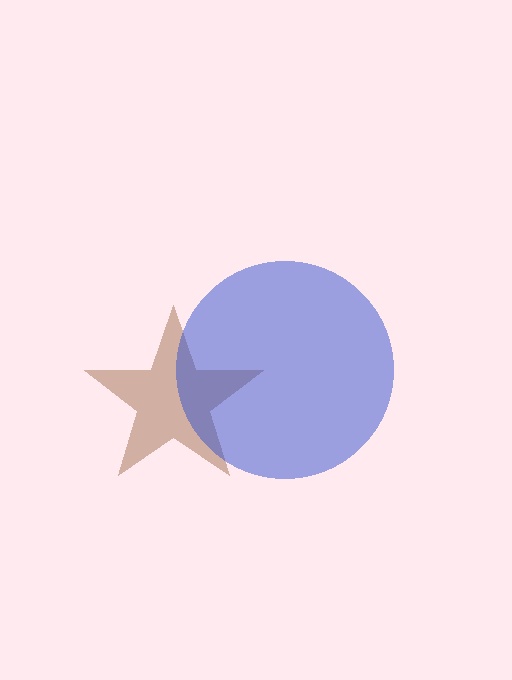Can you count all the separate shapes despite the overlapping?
Yes, there are 2 separate shapes.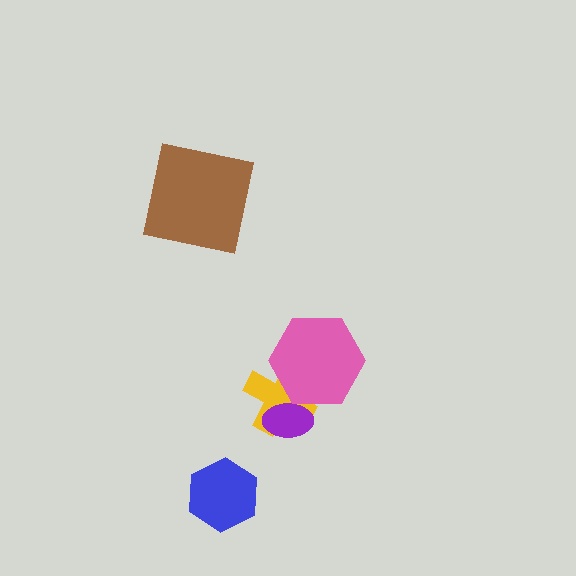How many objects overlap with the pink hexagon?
2 objects overlap with the pink hexagon.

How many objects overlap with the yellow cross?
2 objects overlap with the yellow cross.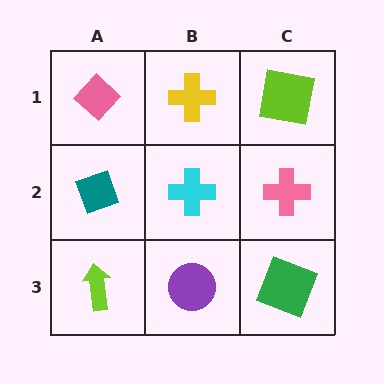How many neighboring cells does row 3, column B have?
3.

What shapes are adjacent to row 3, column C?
A pink cross (row 2, column C), a purple circle (row 3, column B).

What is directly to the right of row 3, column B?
A green square.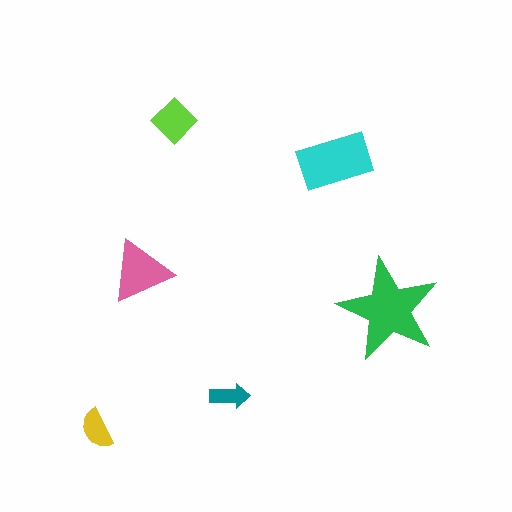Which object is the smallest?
The teal arrow.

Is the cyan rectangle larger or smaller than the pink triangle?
Larger.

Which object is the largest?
The green star.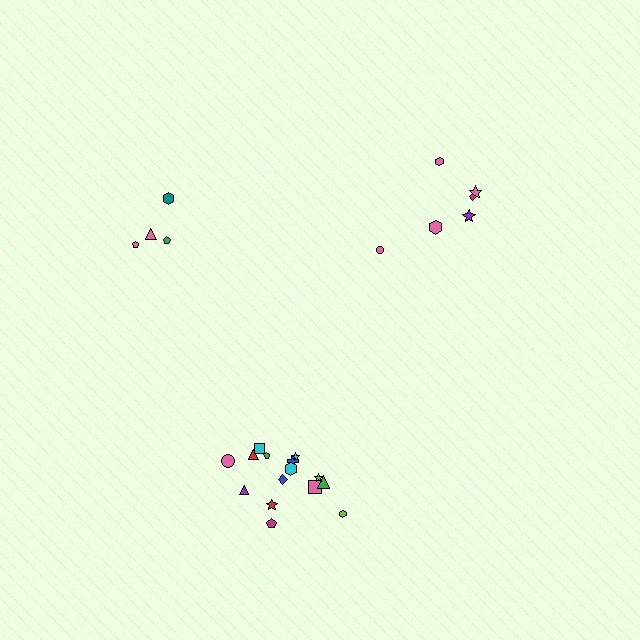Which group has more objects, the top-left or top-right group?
The top-right group.